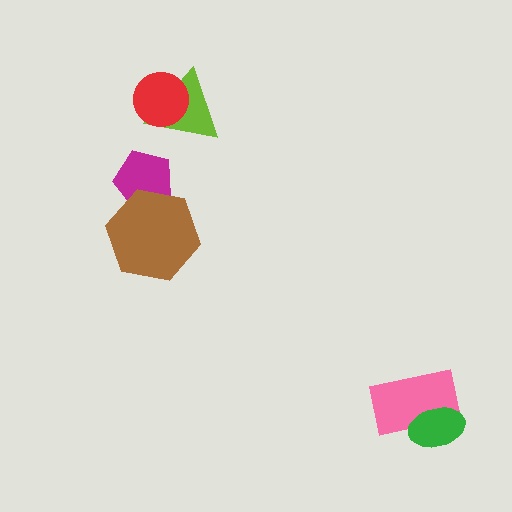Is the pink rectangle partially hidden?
Yes, it is partially covered by another shape.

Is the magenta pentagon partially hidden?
Yes, it is partially covered by another shape.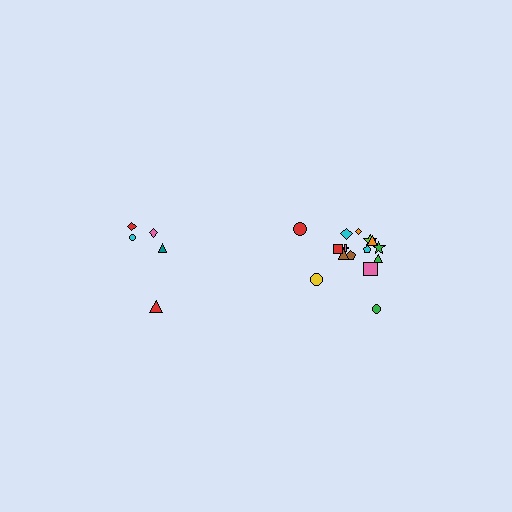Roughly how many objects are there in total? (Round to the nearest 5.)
Roughly 20 objects in total.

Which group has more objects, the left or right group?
The right group.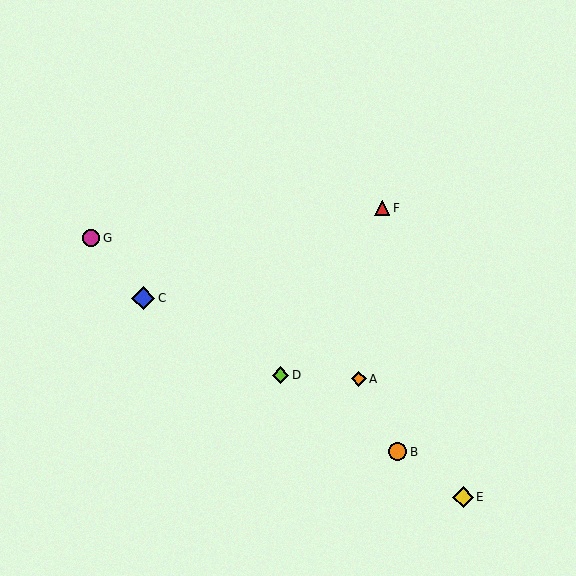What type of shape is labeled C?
Shape C is a blue diamond.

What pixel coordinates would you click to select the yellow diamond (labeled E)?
Click at (463, 497) to select the yellow diamond E.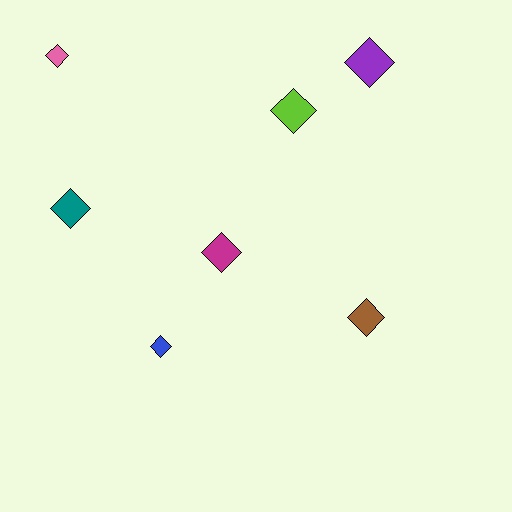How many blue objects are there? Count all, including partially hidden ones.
There is 1 blue object.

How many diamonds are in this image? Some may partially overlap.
There are 7 diamonds.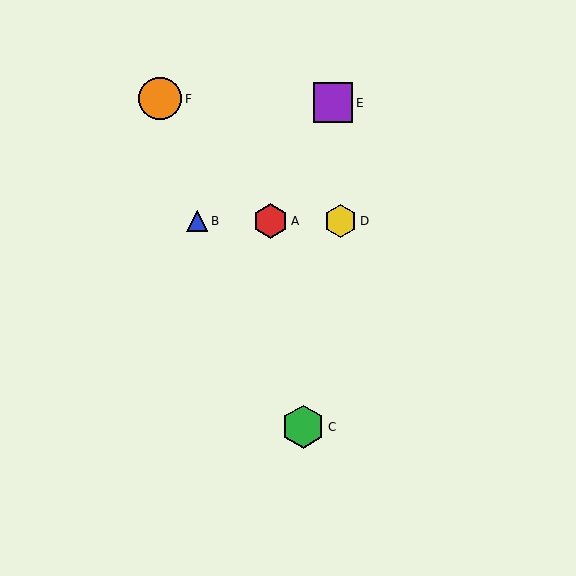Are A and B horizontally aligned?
Yes, both are at y≈221.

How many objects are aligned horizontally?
3 objects (A, B, D) are aligned horizontally.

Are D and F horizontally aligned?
No, D is at y≈221 and F is at y≈99.